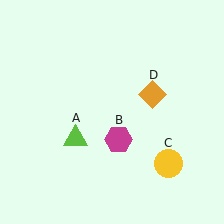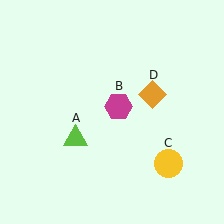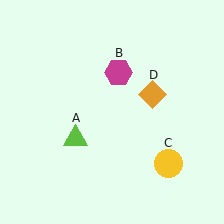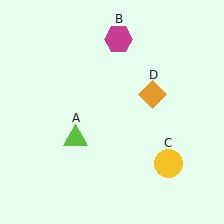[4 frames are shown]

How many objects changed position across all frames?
1 object changed position: magenta hexagon (object B).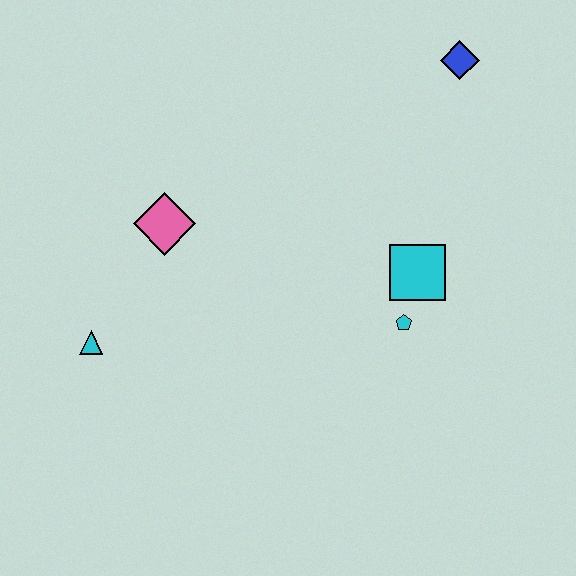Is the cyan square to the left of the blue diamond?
Yes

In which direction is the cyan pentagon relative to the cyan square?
The cyan pentagon is below the cyan square.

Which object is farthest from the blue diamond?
The cyan triangle is farthest from the blue diamond.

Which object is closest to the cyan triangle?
The pink diamond is closest to the cyan triangle.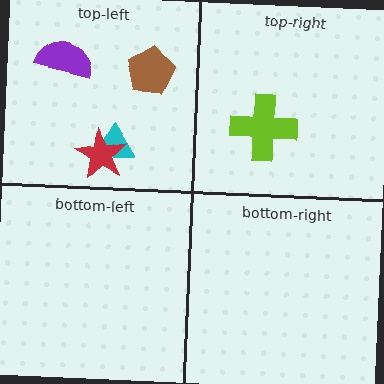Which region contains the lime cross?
The top-right region.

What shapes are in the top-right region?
The lime cross.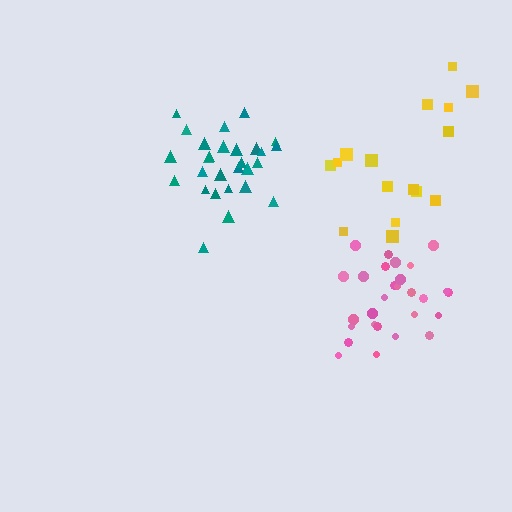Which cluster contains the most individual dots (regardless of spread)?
Pink (28).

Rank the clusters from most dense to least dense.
pink, teal, yellow.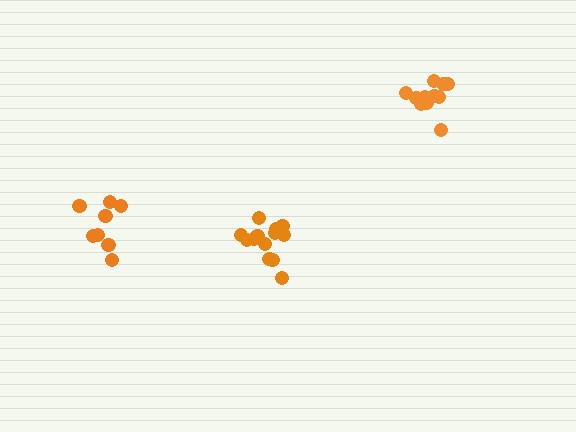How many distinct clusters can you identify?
There are 3 distinct clusters.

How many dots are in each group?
Group 1: 13 dots, Group 2: 8 dots, Group 3: 11 dots (32 total).